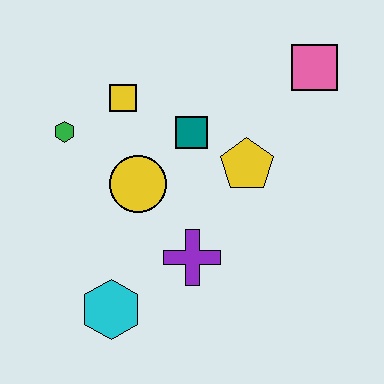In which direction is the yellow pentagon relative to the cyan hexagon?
The yellow pentagon is above the cyan hexagon.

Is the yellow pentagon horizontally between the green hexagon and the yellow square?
No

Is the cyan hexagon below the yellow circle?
Yes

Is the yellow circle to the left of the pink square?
Yes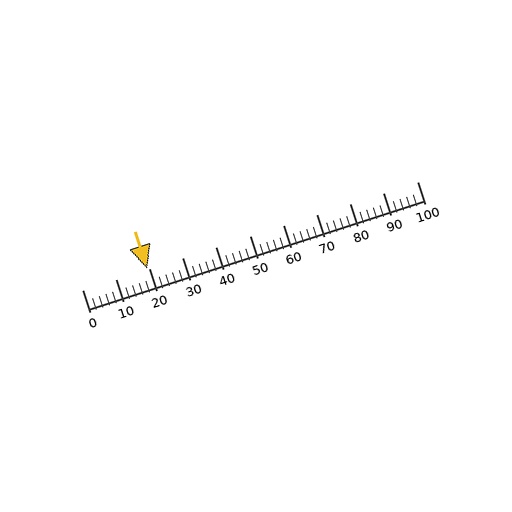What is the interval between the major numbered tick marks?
The major tick marks are spaced 10 units apart.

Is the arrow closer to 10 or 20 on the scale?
The arrow is closer to 20.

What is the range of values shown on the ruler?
The ruler shows values from 0 to 100.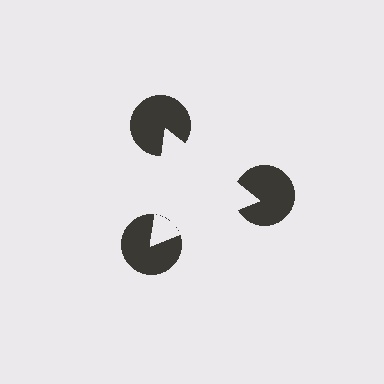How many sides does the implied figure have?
3 sides.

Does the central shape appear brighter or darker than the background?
It typically appears slightly brighter than the background, even though no actual brightness change is drawn.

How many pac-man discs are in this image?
There are 3 — one at each vertex of the illusory triangle.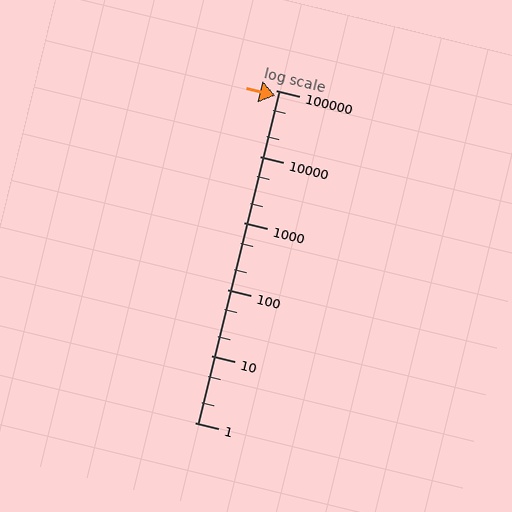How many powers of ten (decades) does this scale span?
The scale spans 5 decades, from 1 to 100000.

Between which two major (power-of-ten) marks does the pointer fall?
The pointer is between 10000 and 100000.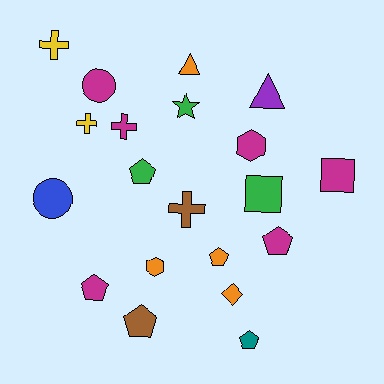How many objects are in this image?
There are 20 objects.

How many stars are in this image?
There is 1 star.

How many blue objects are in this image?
There is 1 blue object.